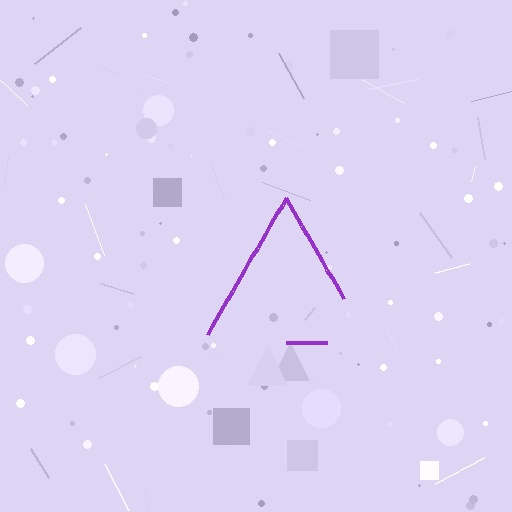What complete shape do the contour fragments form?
The contour fragments form a triangle.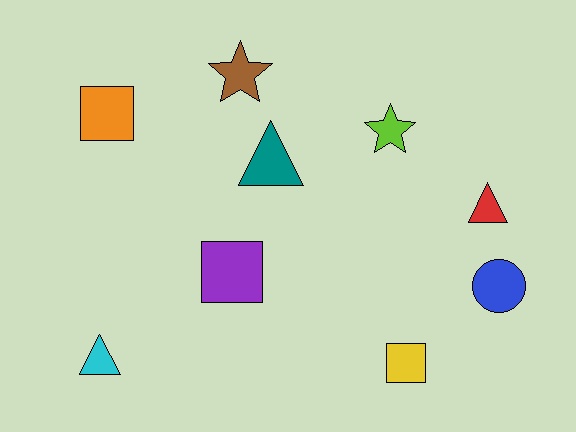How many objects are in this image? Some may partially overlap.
There are 9 objects.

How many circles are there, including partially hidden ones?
There is 1 circle.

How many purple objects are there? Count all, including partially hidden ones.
There is 1 purple object.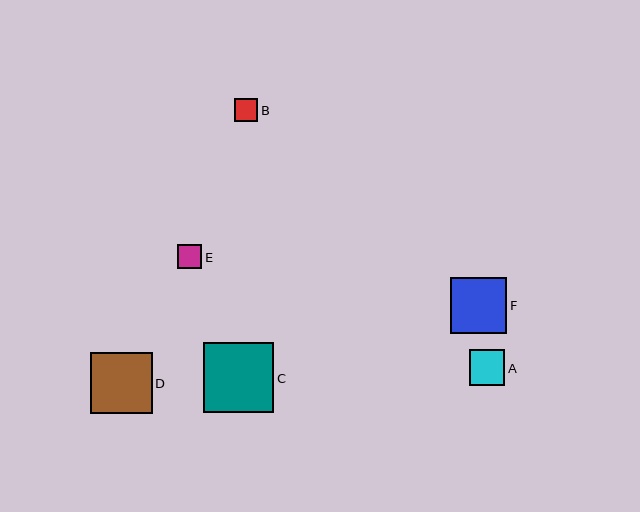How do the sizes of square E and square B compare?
Square E and square B are approximately the same size.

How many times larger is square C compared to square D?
Square C is approximately 1.1 times the size of square D.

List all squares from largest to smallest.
From largest to smallest: C, D, F, A, E, B.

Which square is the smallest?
Square B is the smallest with a size of approximately 24 pixels.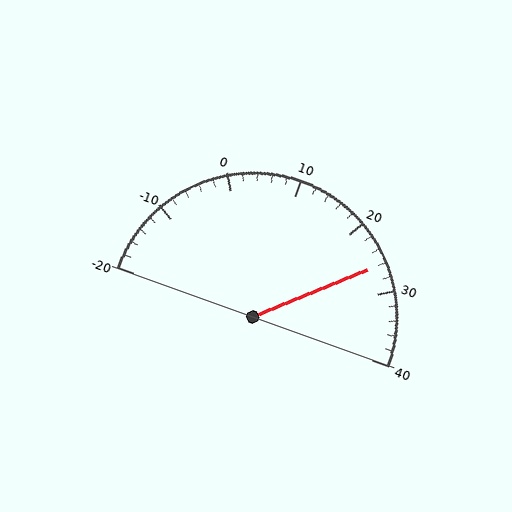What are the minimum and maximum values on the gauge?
The gauge ranges from -20 to 40.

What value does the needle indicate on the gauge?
The needle indicates approximately 26.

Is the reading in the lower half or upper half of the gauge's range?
The reading is in the upper half of the range (-20 to 40).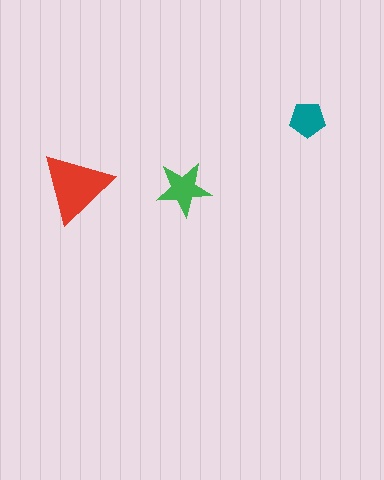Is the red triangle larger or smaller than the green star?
Larger.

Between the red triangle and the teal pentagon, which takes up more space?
The red triangle.